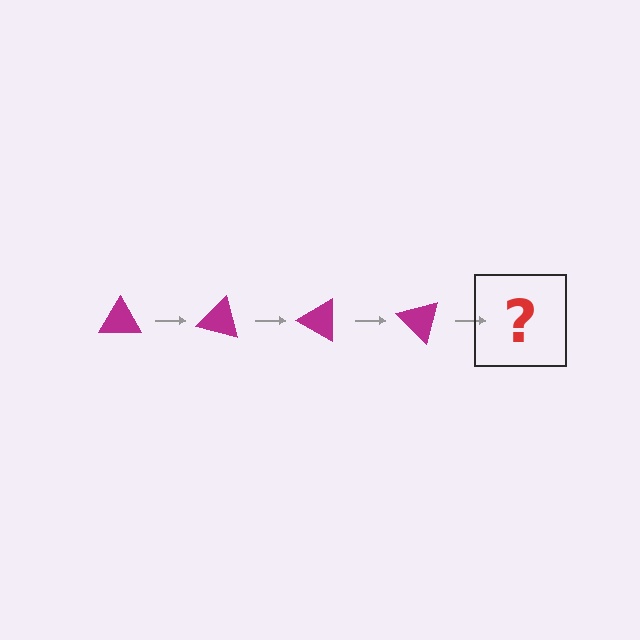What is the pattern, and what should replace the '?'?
The pattern is that the triangle rotates 15 degrees each step. The '?' should be a magenta triangle rotated 60 degrees.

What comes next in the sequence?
The next element should be a magenta triangle rotated 60 degrees.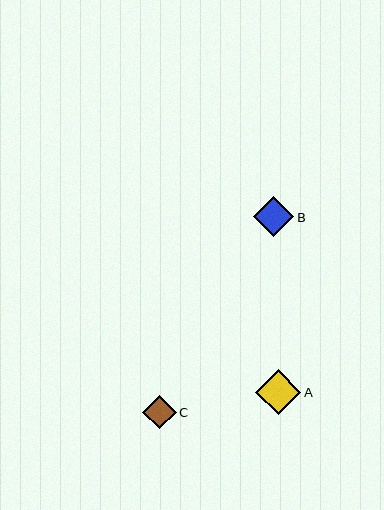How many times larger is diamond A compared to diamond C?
Diamond A is approximately 1.4 times the size of diamond C.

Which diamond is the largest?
Diamond A is the largest with a size of approximately 46 pixels.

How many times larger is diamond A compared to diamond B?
Diamond A is approximately 1.1 times the size of diamond B.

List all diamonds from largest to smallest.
From largest to smallest: A, B, C.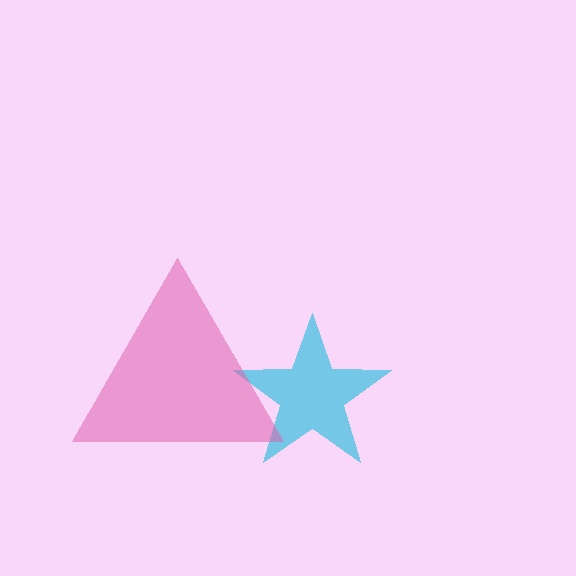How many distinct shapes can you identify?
There are 2 distinct shapes: a cyan star, a pink triangle.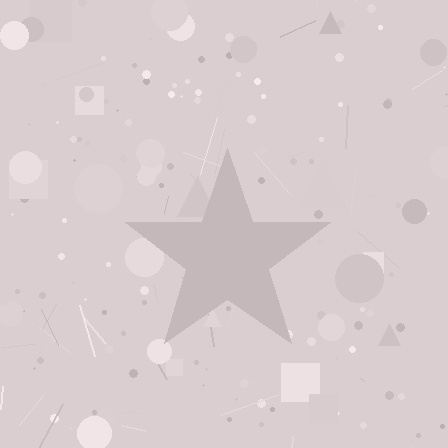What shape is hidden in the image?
A star is hidden in the image.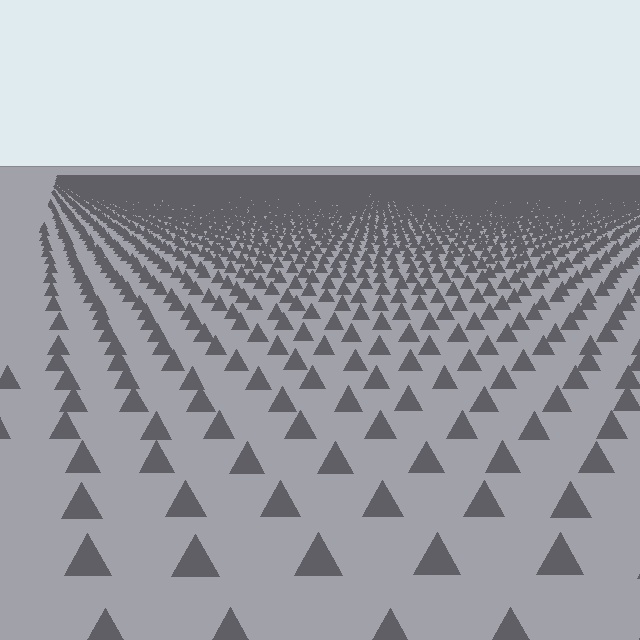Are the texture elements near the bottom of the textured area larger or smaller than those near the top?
Larger. Near the bottom, elements are closer to the viewer and appear at a bigger on-screen size.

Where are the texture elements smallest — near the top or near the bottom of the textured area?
Near the top.